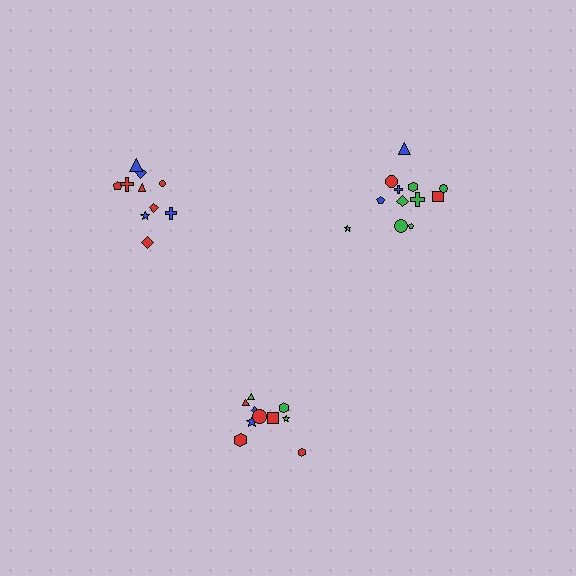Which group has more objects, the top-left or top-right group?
The top-right group.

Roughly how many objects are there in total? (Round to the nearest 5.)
Roughly 30 objects in total.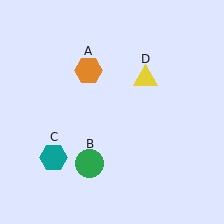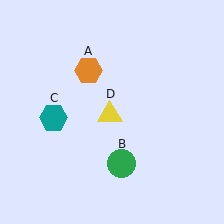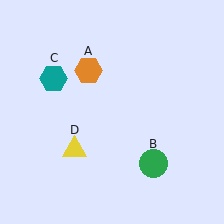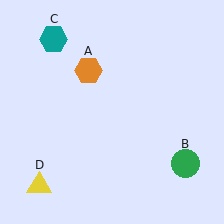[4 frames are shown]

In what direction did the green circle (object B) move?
The green circle (object B) moved right.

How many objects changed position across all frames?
3 objects changed position: green circle (object B), teal hexagon (object C), yellow triangle (object D).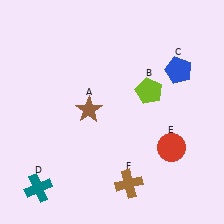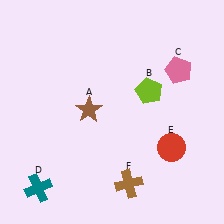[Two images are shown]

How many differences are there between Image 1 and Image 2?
There is 1 difference between the two images.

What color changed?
The pentagon (C) changed from blue in Image 1 to pink in Image 2.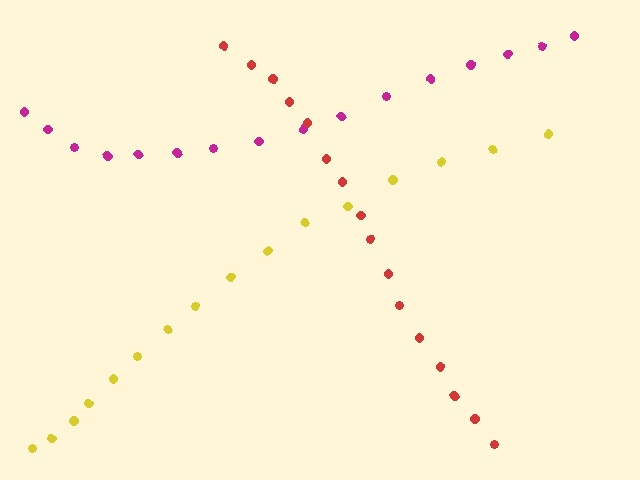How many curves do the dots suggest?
There are 3 distinct paths.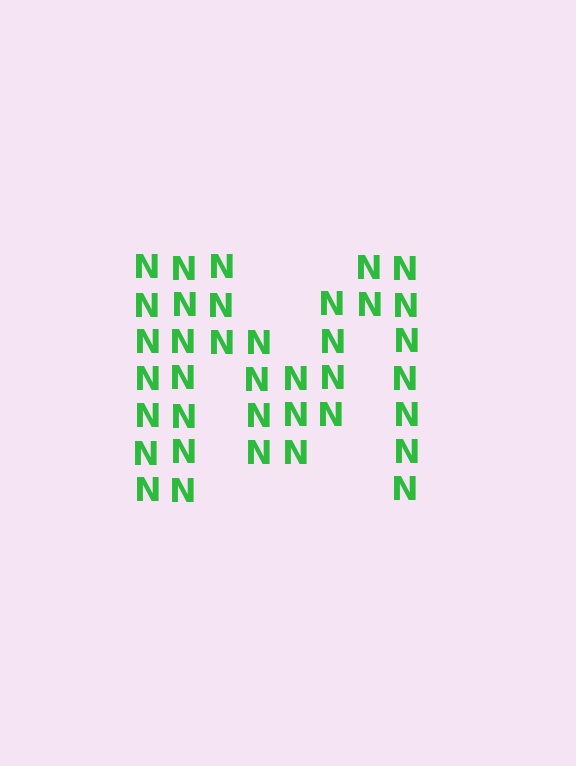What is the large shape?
The large shape is the letter M.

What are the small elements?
The small elements are letter N's.